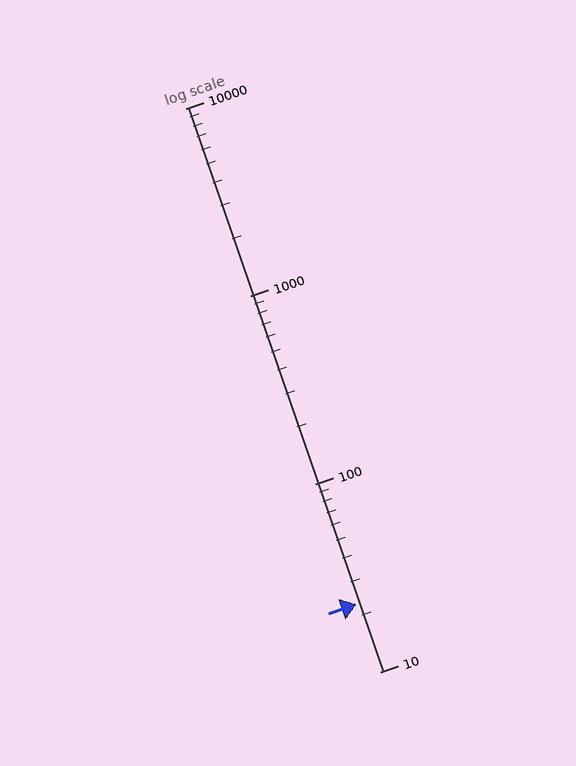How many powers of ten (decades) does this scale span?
The scale spans 3 decades, from 10 to 10000.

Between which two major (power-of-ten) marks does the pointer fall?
The pointer is between 10 and 100.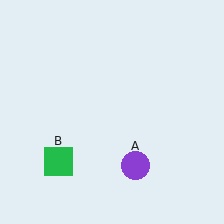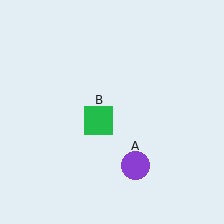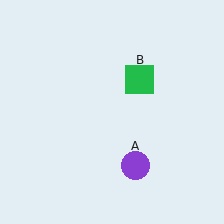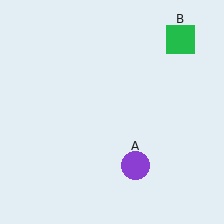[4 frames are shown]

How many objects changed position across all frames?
1 object changed position: green square (object B).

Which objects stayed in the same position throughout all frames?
Purple circle (object A) remained stationary.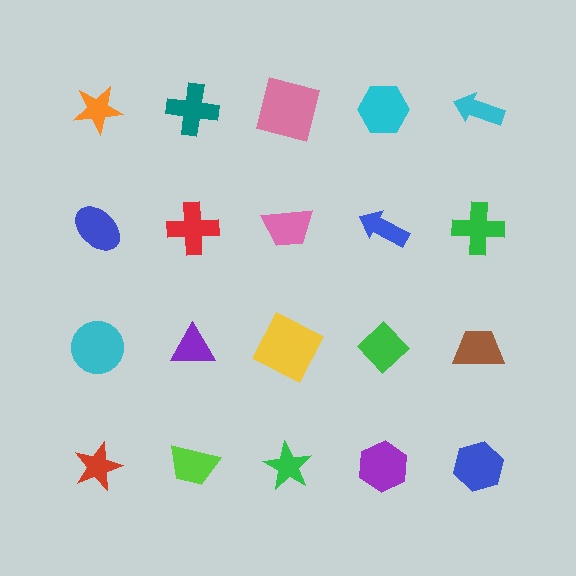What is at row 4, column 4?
A purple hexagon.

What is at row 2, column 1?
A blue ellipse.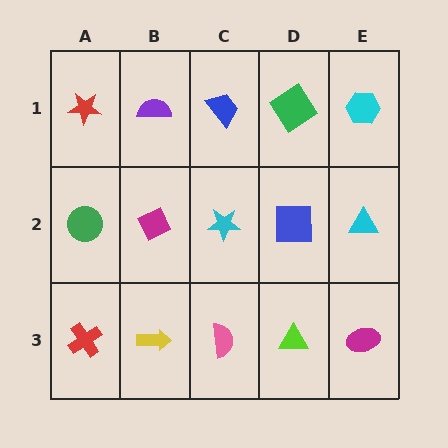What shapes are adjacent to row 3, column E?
A cyan triangle (row 2, column E), a lime triangle (row 3, column D).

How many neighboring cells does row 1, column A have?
2.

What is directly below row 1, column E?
A cyan triangle.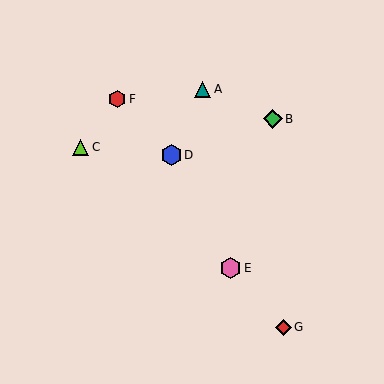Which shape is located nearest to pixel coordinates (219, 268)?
The pink hexagon (labeled E) at (231, 268) is nearest to that location.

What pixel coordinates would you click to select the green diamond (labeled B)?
Click at (273, 119) to select the green diamond B.